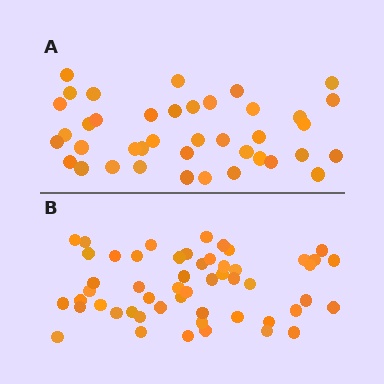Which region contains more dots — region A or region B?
Region B (the bottom region) has more dots.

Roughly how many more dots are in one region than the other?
Region B has approximately 15 more dots than region A.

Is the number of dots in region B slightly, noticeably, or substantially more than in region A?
Region B has noticeably more, but not dramatically so. The ratio is roughly 1.3 to 1.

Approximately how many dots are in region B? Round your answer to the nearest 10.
About 50 dots. (The exact count is 53, which rounds to 50.)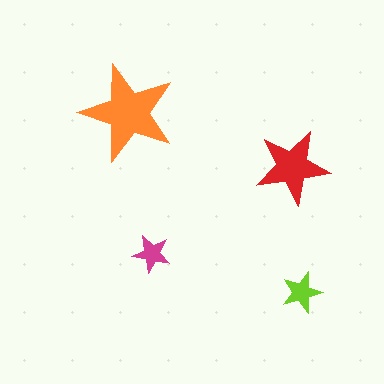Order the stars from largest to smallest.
the orange one, the red one, the lime one, the magenta one.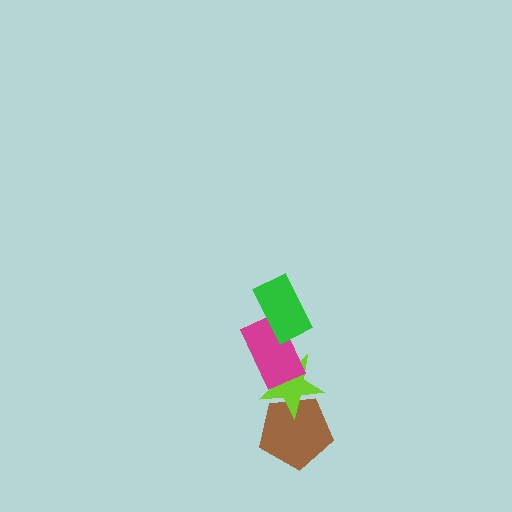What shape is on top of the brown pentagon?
The lime star is on top of the brown pentagon.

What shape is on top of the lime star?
The magenta rectangle is on top of the lime star.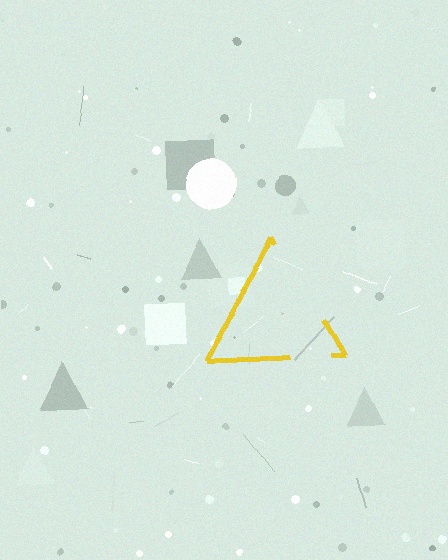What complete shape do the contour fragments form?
The contour fragments form a triangle.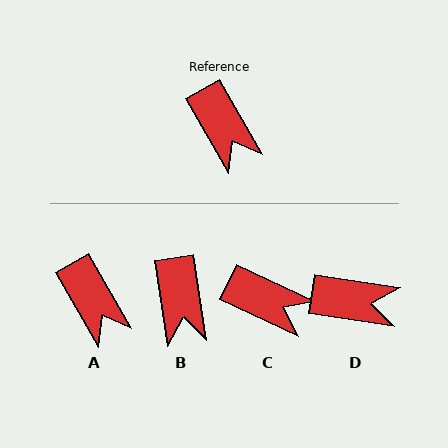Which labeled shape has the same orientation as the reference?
A.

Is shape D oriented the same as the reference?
No, it is off by about 51 degrees.